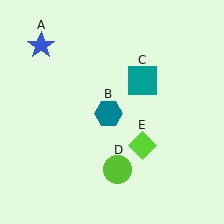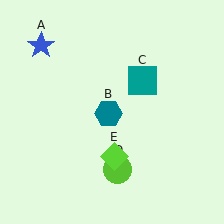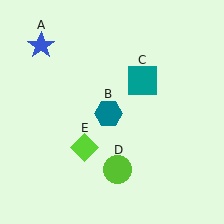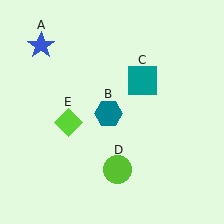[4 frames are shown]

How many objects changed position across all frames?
1 object changed position: lime diamond (object E).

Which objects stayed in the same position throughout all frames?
Blue star (object A) and teal hexagon (object B) and teal square (object C) and lime circle (object D) remained stationary.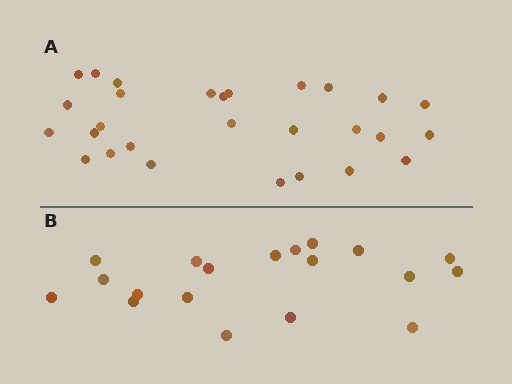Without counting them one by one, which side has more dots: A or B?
Region A (the top region) has more dots.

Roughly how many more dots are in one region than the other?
Region A has roughly 8 or so more dots than region B.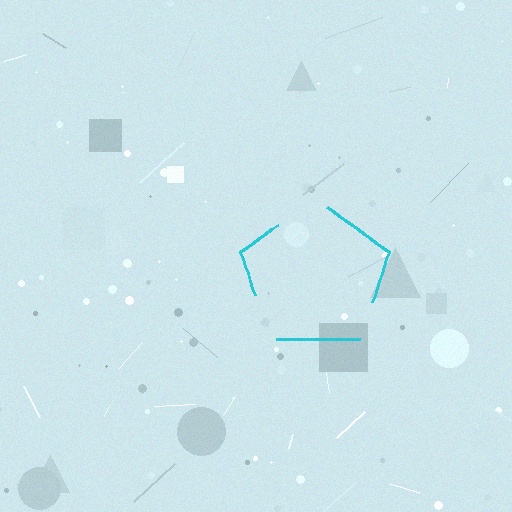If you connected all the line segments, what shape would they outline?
They would outline a pentagon.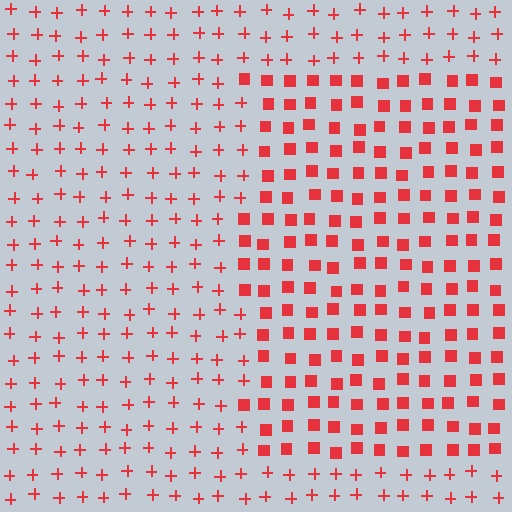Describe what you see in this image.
The image is filled with small red elements arranged in a uniform grid. A rectangle-shaped region contains squares, while the surrounding area contains plus signs. The boundary is defined purely by the change in element shape.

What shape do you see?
I see a rectangle.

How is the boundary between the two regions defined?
The boundary is defined by a change in element shape: squares inside vs. plus signs outside. All elements share the same color and spacing.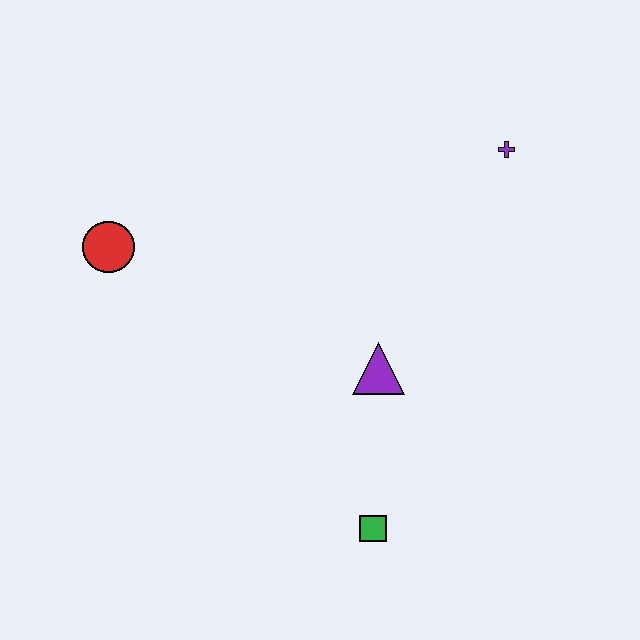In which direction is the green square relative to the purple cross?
The green square is below the purple cross.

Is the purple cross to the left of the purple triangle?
No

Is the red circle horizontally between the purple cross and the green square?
No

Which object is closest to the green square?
The purple triangle is closest to the green square.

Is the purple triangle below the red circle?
Yes